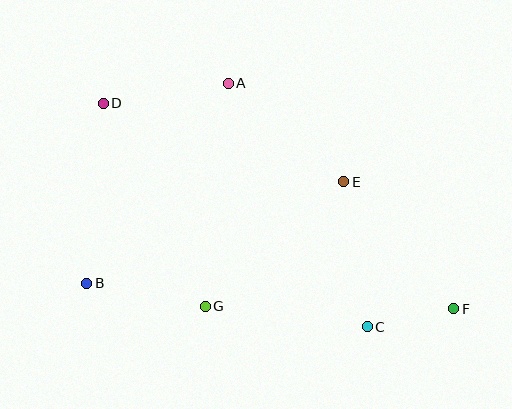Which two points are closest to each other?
Points C and F are closest to each other.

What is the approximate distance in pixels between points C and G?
The distance between C and G is approximately 163 pixels.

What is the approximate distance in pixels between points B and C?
The distance between B and C is approximately 284 pixels.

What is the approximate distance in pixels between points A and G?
The distance between A and G is approximately 224 pixels.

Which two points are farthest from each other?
Points D and F are farthest from each other.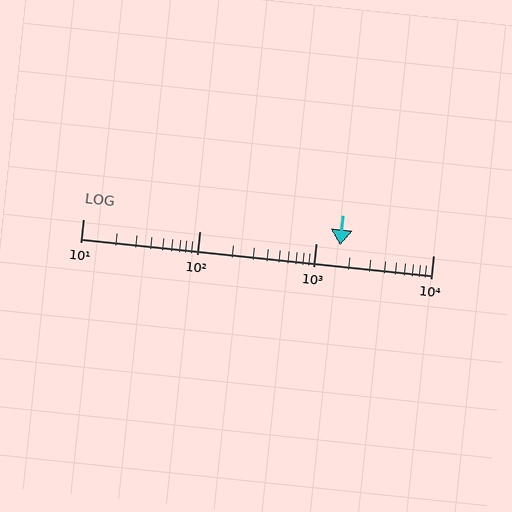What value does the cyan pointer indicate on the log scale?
The pointer indicates approximately 1600.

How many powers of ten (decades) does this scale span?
The scale spans 3 decades, from 10 to 10000.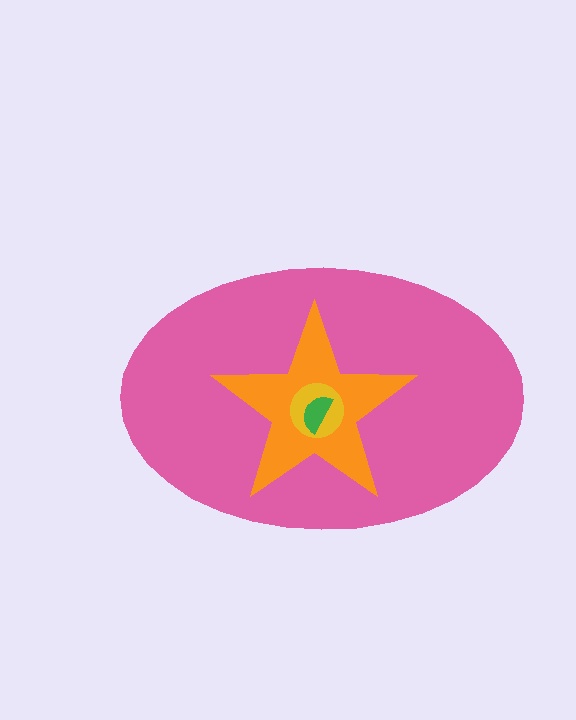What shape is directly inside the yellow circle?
The green semicircle.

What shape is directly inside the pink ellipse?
The orange star.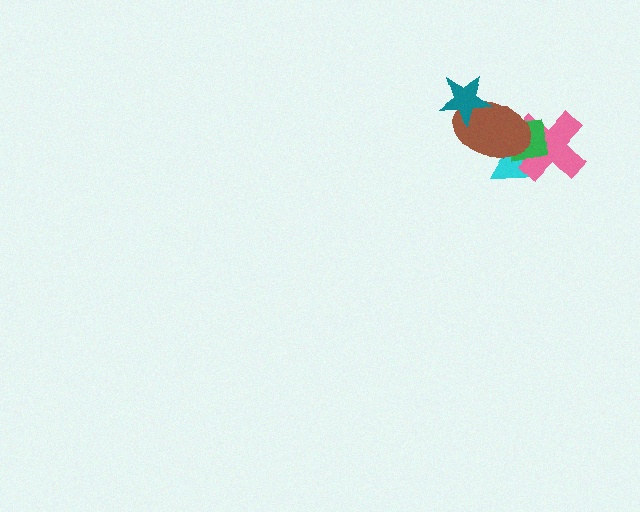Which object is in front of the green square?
The brown ellipse is in front of the green square.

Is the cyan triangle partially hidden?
Yes, it is partially covered by another shape.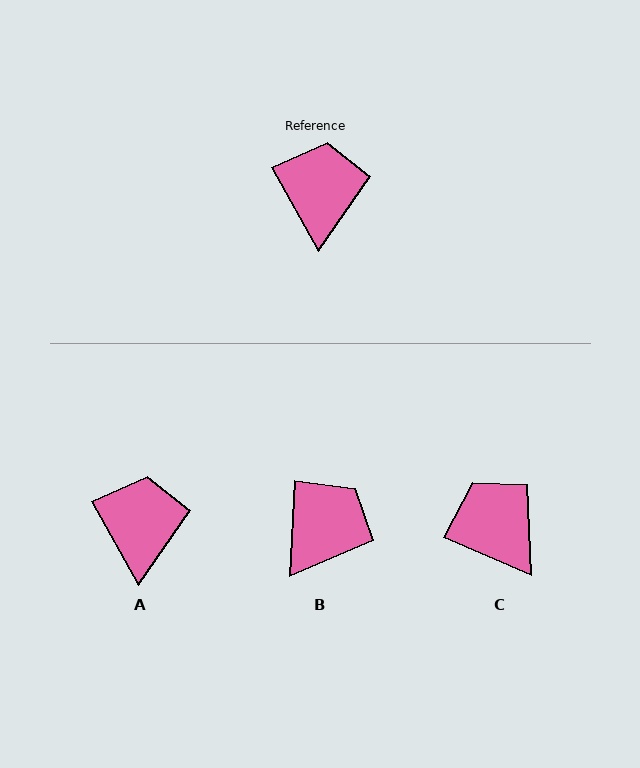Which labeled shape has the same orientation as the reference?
A.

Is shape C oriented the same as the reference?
No, it is off by about 37 degrees.